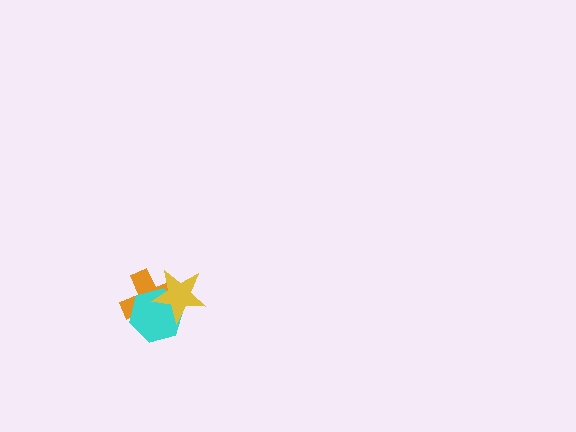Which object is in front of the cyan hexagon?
The yellow star is in front of the cyan hexagon.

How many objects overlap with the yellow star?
2 objects overlap with the yellow star.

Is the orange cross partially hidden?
Yes, it is partially covered by another shape.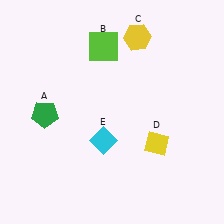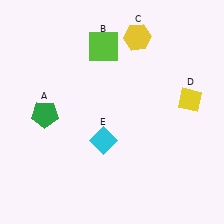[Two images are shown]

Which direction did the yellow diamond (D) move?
The yellow diamond (D) moved up.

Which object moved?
The yellow diamond (D) moved up.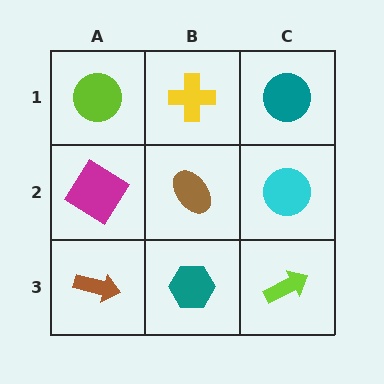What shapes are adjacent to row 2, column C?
A teal circle (row 1, column C), a lime arrow (row 3, column C), a brown ellipse (row 2, column B).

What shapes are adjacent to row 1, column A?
A magenta diamond (row 2, column A), a yellow cross (row 1, column B).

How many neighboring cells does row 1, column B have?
3.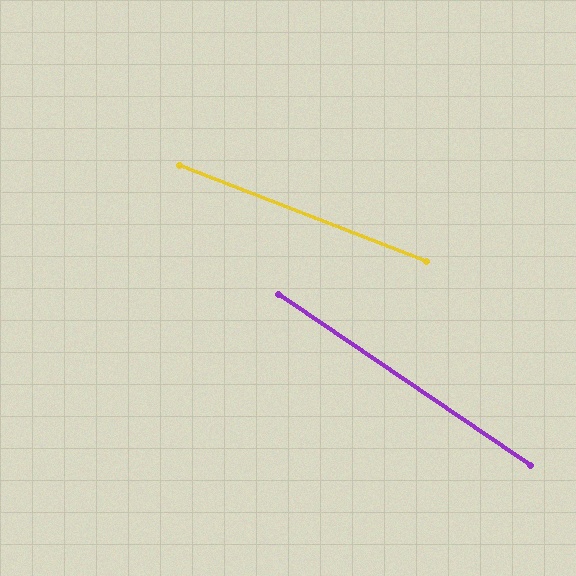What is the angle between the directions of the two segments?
Approximately 13 degrees.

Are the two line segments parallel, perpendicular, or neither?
Neither parallel nor perpendicular — they differ by about 13°.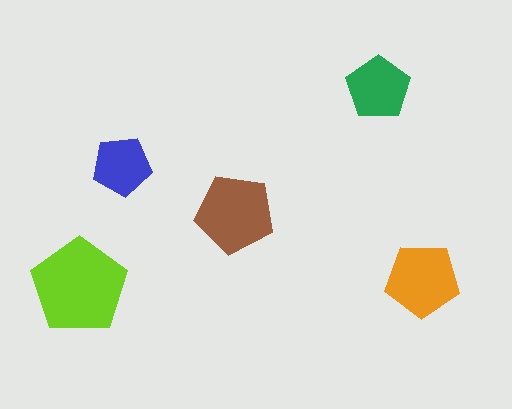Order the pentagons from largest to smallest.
the lime one, the brown one, the orange one, the green one, the blue one.